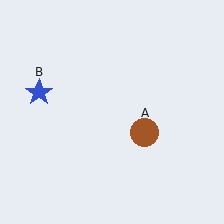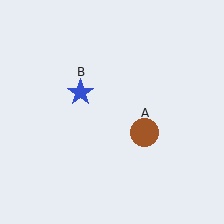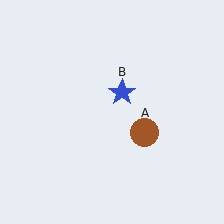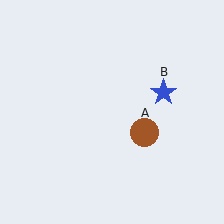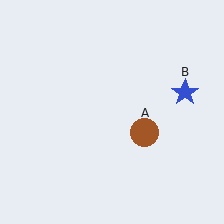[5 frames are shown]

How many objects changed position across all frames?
1 object changed position: blue star (object B).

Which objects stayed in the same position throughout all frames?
Brown circle (object A) remained stationary.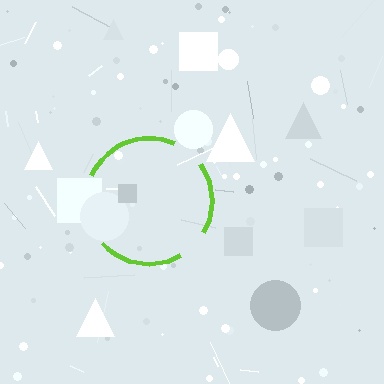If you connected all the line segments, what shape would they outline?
They would outline a circle.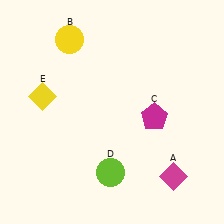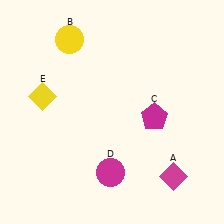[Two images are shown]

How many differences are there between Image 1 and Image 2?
There is 1 difference between the two images.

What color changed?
The circle (D) changed from lime in Image 1 to magenta in Image 2.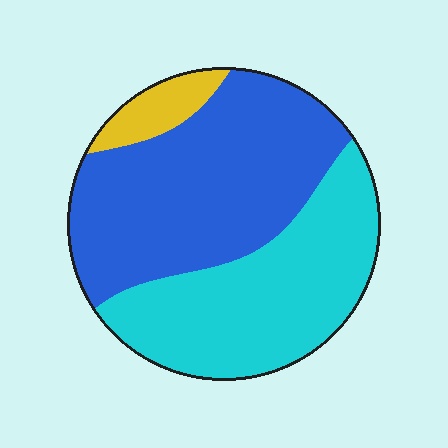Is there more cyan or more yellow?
Cyan.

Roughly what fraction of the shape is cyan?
Cyan takes up about two fifths (2/5) of the shape.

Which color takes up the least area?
Yellow, at roughly 5%.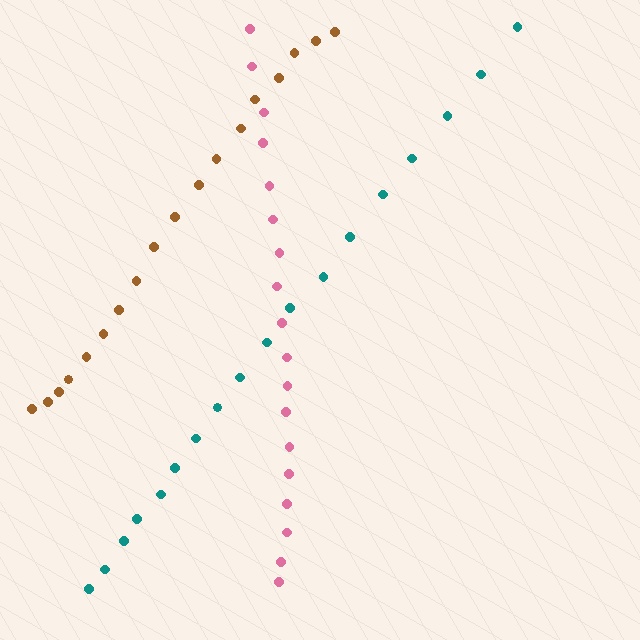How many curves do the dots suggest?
There are 3 distinct paths.